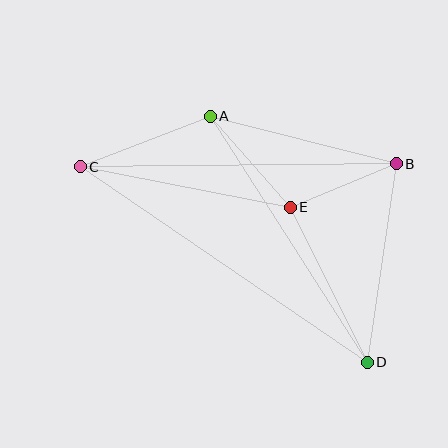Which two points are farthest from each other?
Points C and D are farthest from each other.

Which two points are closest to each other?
Points B and E are closest to each other.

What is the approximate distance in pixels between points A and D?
The distance between A and D is approximately 291 pixels.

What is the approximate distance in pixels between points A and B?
The distance between A and B is approximately 192 pixels.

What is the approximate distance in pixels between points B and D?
The distance between B and D is approximately 201 pixels.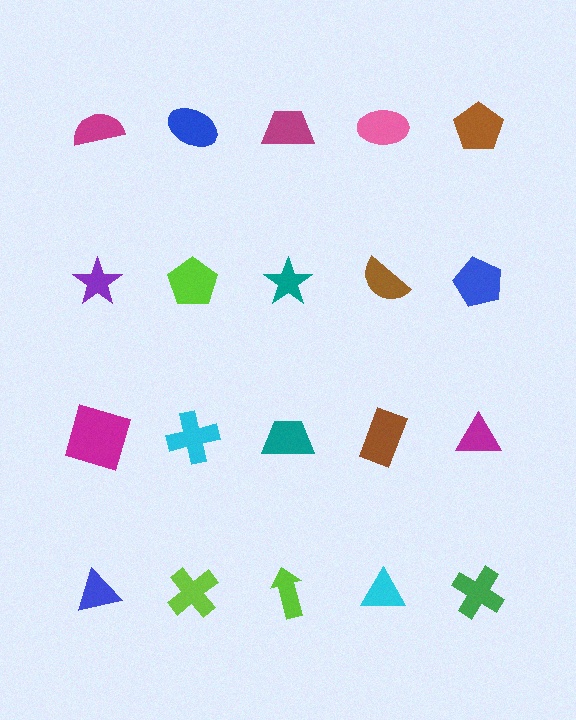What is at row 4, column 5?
A green cross.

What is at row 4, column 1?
A blue triangle.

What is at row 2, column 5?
A blue pentagon.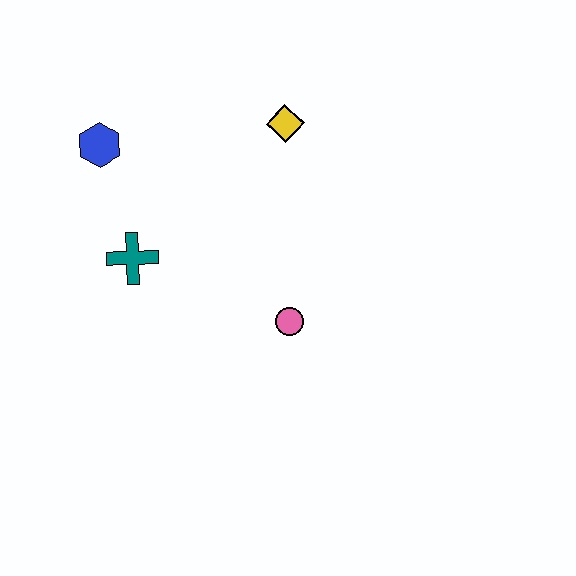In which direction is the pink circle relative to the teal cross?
The pink circle is to the right of the teal cross.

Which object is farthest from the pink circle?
The blue hexagon is farthest from the pink circle.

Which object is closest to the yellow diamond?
The blue hexagon is closest to the yellow diamond.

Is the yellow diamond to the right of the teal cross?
Yes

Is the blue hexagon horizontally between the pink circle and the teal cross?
No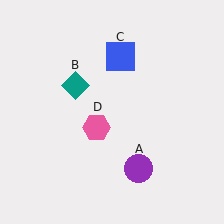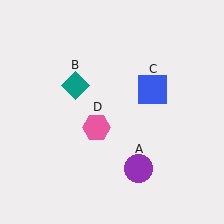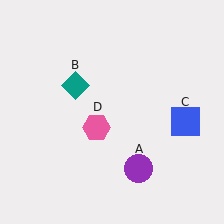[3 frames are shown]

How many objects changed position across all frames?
1 object changed position: blue square (object C).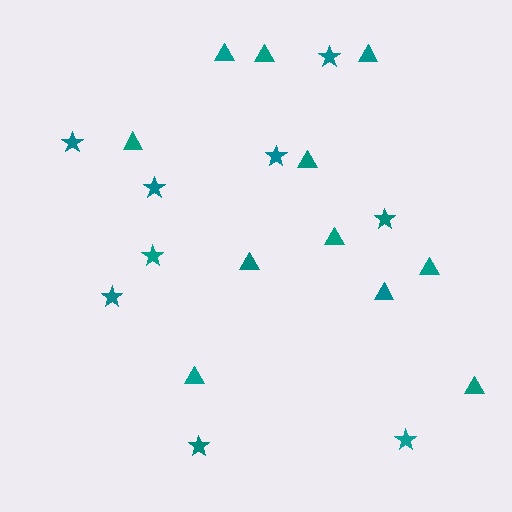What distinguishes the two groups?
There are 2 groups: one group of triangles (11) and one group of stars (9).